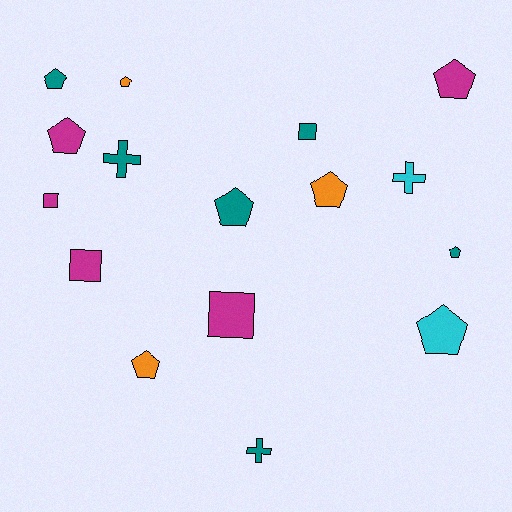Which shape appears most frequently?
Pentagon, with 9 objects.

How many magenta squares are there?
There are 3 magenta squares.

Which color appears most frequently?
Teal, with 6 objects.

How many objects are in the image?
There are 16 objects.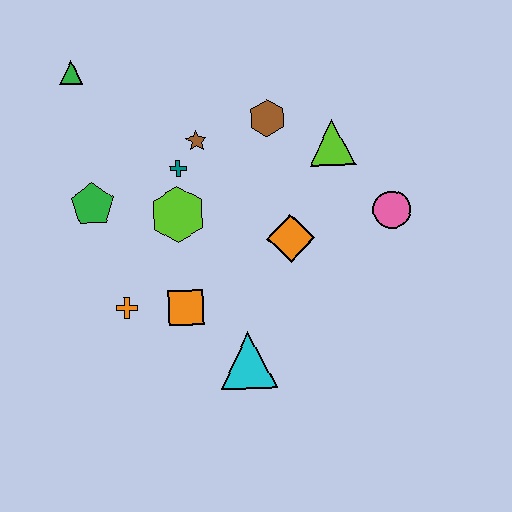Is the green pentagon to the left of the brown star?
Yes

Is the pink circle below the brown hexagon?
Yes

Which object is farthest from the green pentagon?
The pink circle is farthest from the green pentagon.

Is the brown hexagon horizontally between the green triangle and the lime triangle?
Yes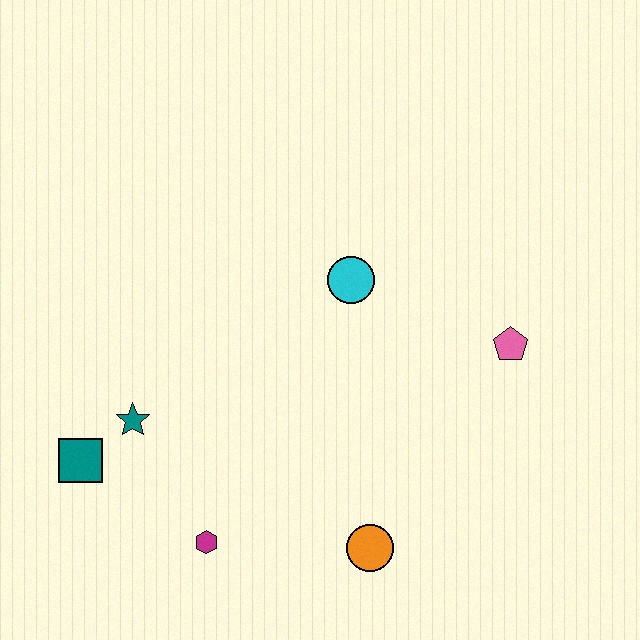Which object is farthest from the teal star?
The pink pentagon is farthest from the teal star.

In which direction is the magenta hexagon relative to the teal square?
The magenta hexagon is to the right of the teal square.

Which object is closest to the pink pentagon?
The cyan circle is closest to the pink pentagon.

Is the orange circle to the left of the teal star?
No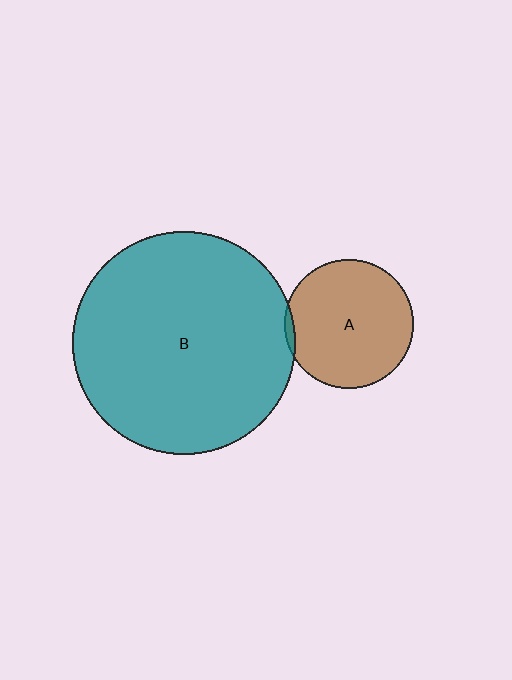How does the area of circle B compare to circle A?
Approximately 3.0 times.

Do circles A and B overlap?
Yes.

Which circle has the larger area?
Circle B (teal).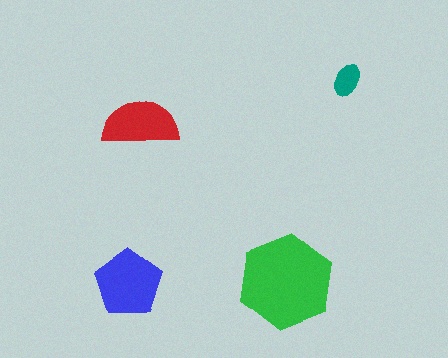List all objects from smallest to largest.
The teal ellipse, the red semicircle, the blue pentagon, the green hexagon.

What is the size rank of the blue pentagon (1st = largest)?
2nd.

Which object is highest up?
The teal ellipse is topmost.